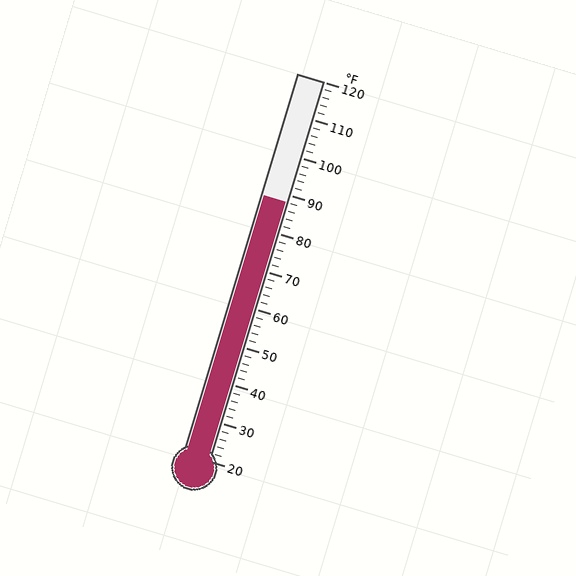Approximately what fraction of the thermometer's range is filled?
The thermometer is filled to approximately 70% of its range.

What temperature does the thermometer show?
The thermometer shows approximately 88°F.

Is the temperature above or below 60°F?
The temperature is above 60°F.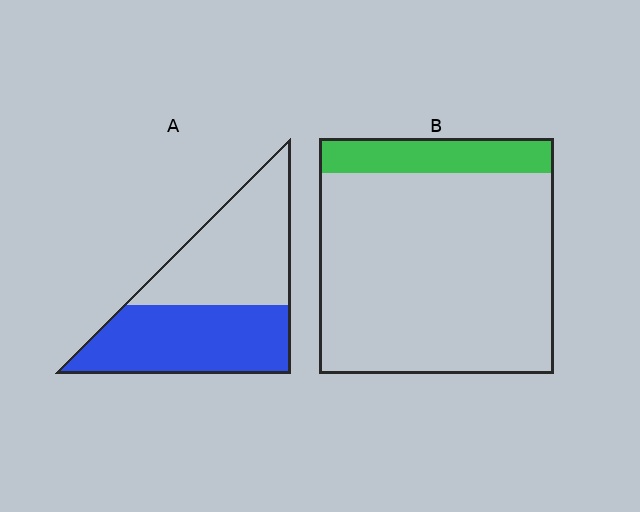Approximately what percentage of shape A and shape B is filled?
A is approximately 50% and B is approximately 15%.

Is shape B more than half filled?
No.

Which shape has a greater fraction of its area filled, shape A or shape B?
Shape A.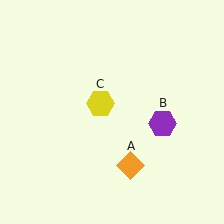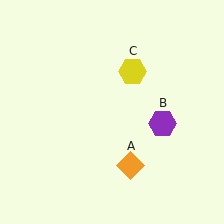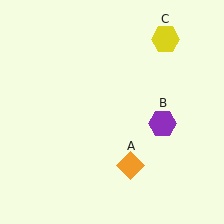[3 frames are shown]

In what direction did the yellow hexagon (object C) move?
The yellow hexagon (object C) moved up and to the right.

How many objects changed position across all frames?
1 object changed position: yellow hexagon (object C).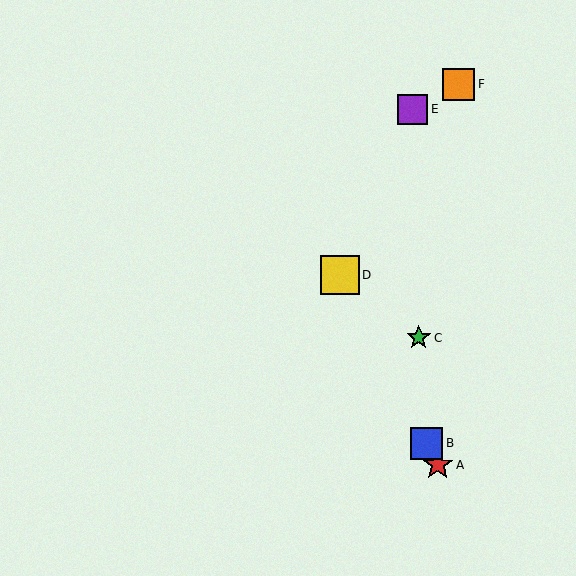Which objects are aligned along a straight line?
Objects A, B, D are aligned along a straight line.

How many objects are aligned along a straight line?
3 objects (A, B, D) are aligned along a straight line.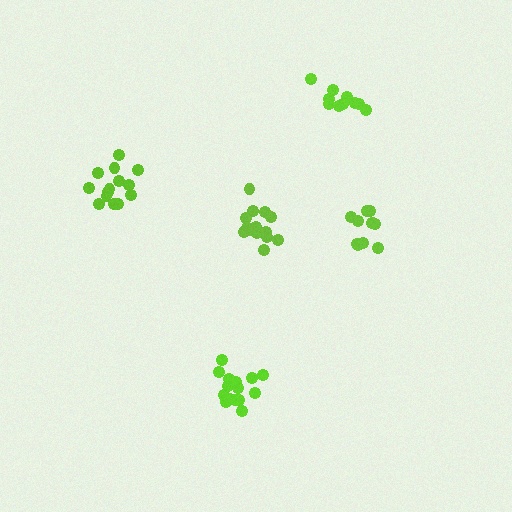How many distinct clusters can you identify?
There are 5 distinct clusters.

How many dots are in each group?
Group 1: 10 dots, Group 2: 14 dots, Group 3: 11 dots, Group 4: 15 dots, Group 5: 15 dots (65 total).